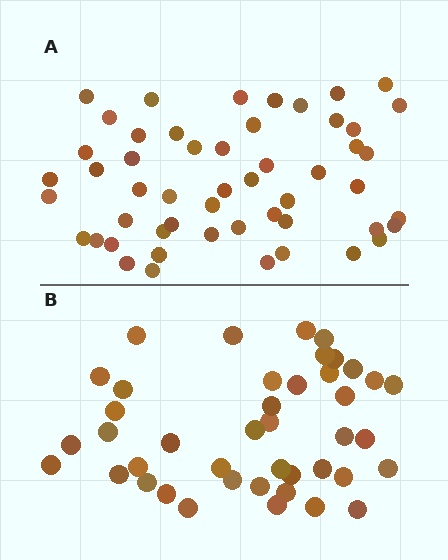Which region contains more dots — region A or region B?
Region A (the top region) has more dots.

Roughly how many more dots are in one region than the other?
Region A has roughly 10 or so more dots than region B.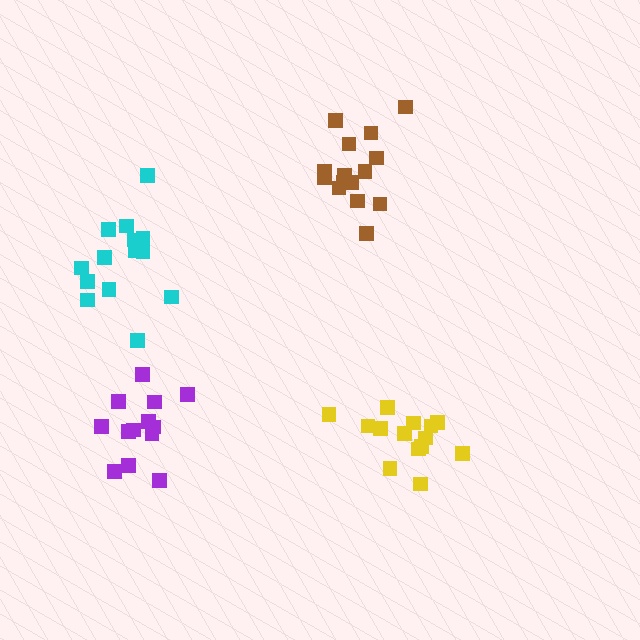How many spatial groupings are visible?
There are 4 spatial groupings.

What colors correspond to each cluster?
The clusters are colored: purple, yellow, brown, cyan.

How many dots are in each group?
Group 1: 13 dots, Group 2: 14 dots, Group 3: 15 dots, Group 4: 14 dots (56 total).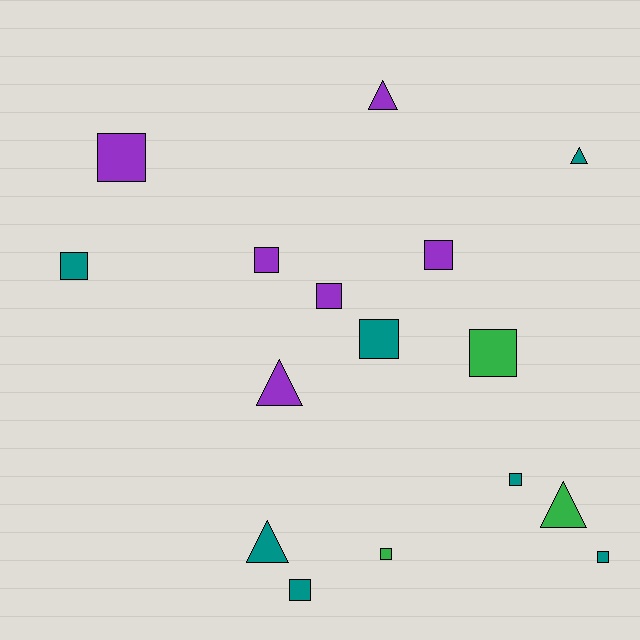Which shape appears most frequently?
Square, with 11 objects.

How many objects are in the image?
There are 16 objects.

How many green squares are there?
There are 2 green squares.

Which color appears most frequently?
Teal, with 7 objects.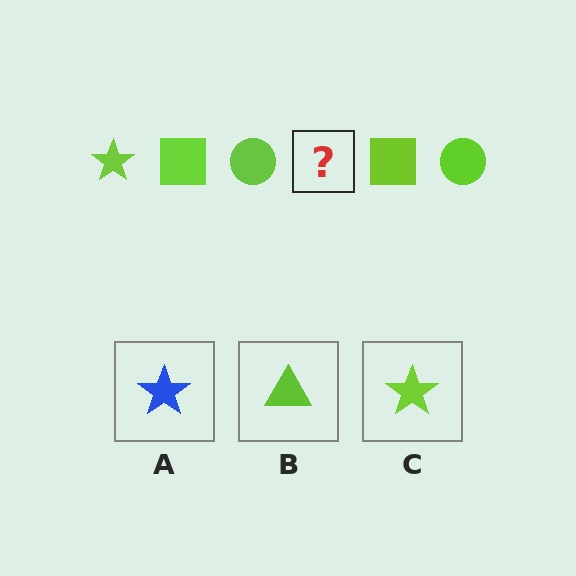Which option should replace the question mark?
Option C.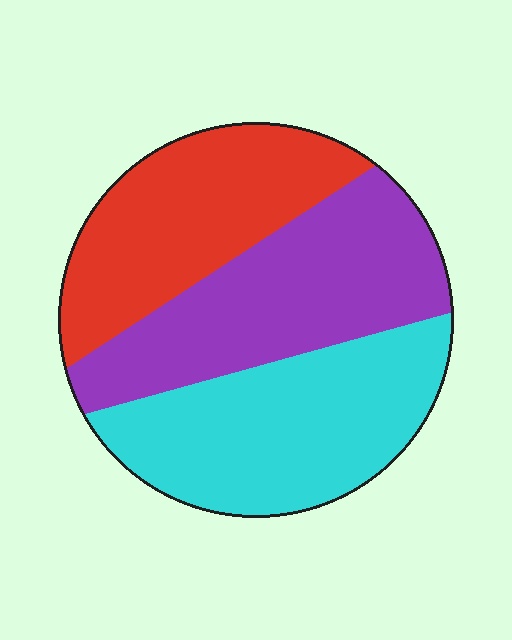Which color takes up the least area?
Red, at roughly 30%.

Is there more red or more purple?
Purple.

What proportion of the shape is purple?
Purple covers 34% of the shape.